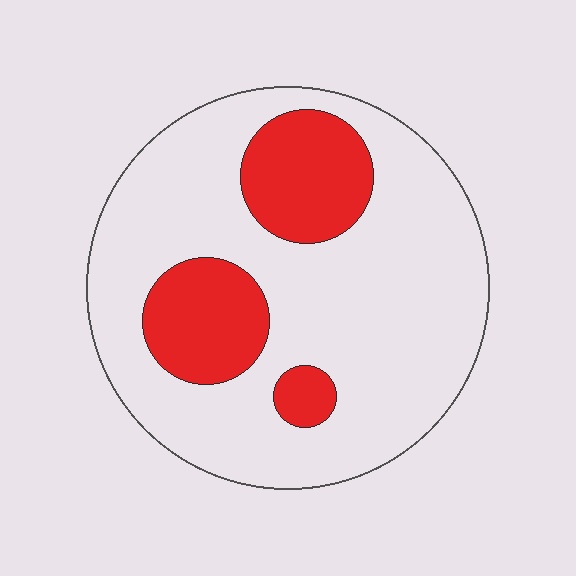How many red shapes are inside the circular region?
3.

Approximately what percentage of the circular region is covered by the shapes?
Approximately 25%.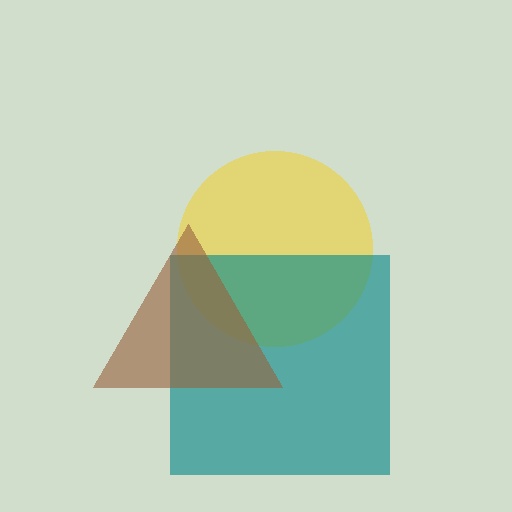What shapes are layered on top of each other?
The layered shapes are: a yellow circle, a teal square, a brown triangle.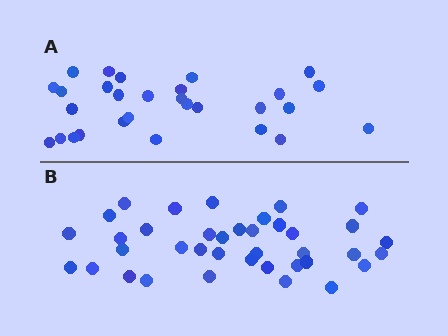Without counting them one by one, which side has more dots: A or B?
Region B (the bottom region) has more dots.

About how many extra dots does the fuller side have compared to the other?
Region B has roughly 8 or so more dots than region A.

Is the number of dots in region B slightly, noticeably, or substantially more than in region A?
Region B has noticeably more, but not dramatically so. The ratio is roughly 1.3 to 1.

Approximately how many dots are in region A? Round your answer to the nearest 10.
About 30 dots. (The exact count is 29, which rounds to 30.)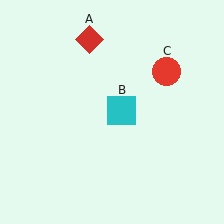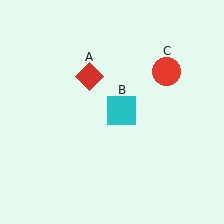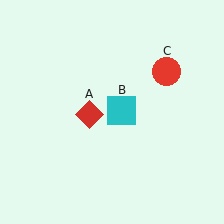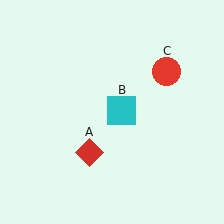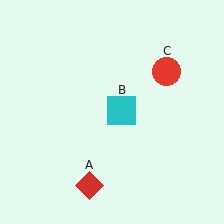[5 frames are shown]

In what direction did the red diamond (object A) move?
The red diamond (object A) moved down.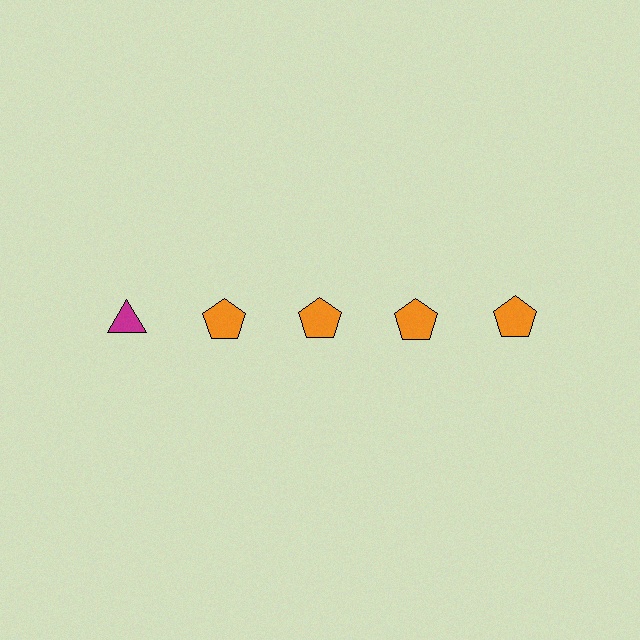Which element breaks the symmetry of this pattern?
The magenta triangle in the top row, leftmost column breaks the symmetry. All other shapes are orange pentagons.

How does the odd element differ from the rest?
It differs in both color (magenta instead of orange) and shape (triangle instead of pentagon).